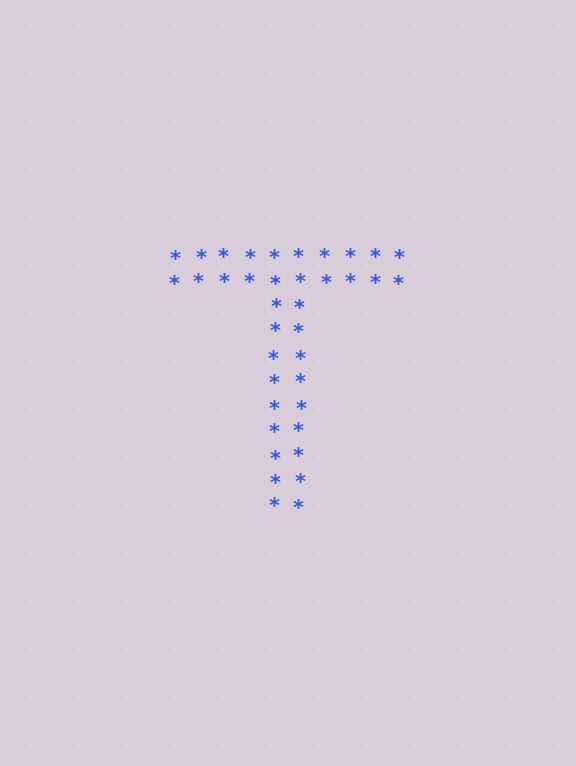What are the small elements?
The small elements are asterisks.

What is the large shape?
The large shape is the letter T.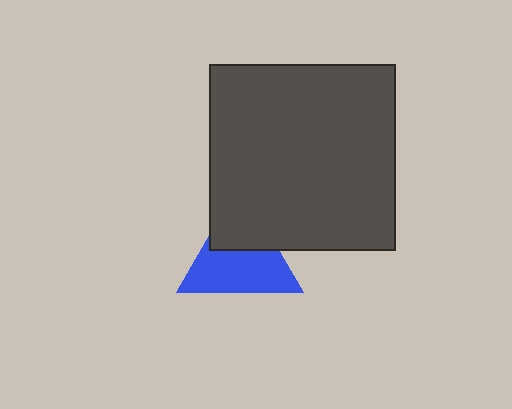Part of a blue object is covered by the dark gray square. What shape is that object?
It is a triangle.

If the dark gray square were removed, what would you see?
You would see the complete blue triangle.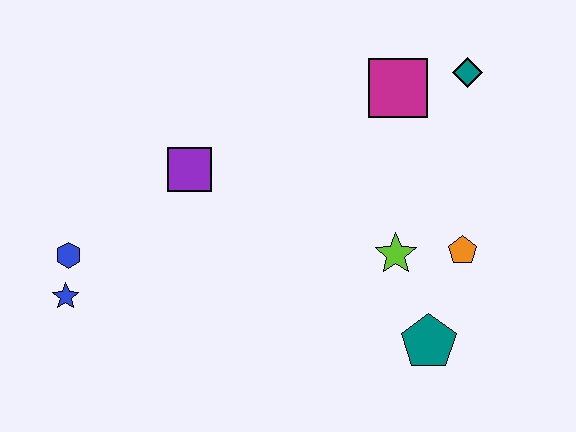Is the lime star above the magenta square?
No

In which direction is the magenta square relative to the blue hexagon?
The magenta square is to the right of the blue hexagon.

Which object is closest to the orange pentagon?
The lime star is closest to the orange pentagon.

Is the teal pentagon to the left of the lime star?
No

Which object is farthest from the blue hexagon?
The teal diamond is farthest from the blue hexagon.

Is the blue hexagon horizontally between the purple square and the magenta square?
No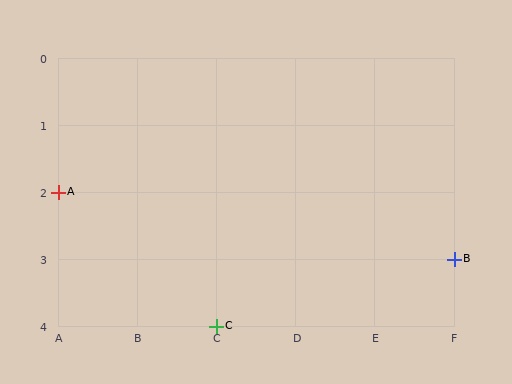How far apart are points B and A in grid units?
Points B and A are 5 columns and 1 row apart (about 5.1 grid units diagonally).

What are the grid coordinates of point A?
Point A is at grid coordinates (A, 2).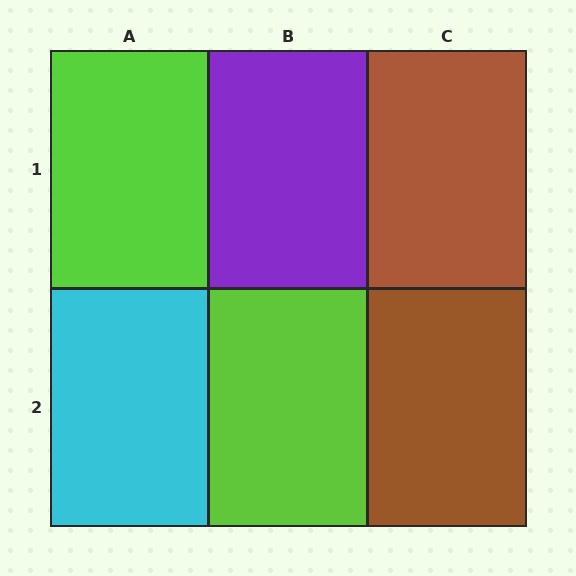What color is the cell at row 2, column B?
Lime.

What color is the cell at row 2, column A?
Cyan.